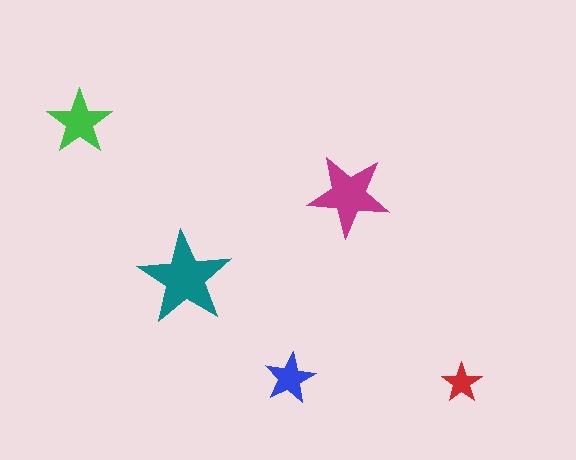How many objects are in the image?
There are 5 objects in the image.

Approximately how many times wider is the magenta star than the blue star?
About 1.5 times wider.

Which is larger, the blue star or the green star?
The green one.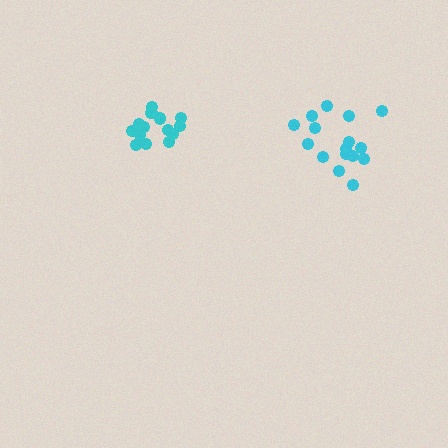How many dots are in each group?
Group 1: 14 dots, Group 2: 16 dots (30 total).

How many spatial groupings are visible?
There are 2 spatial groupings.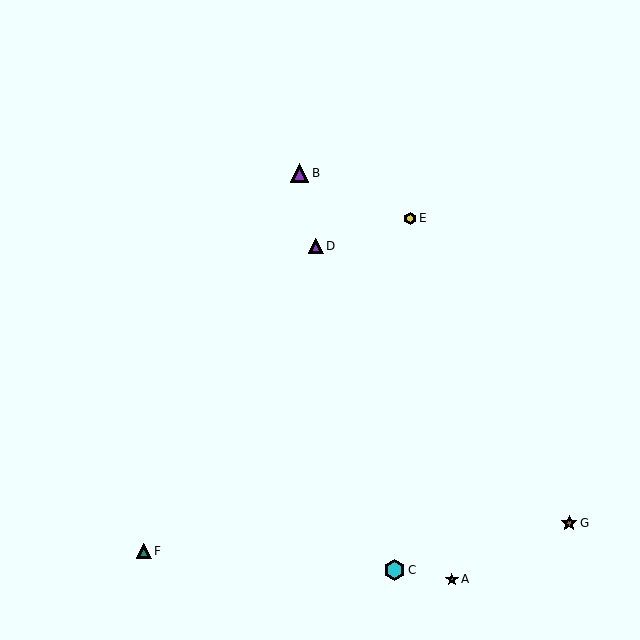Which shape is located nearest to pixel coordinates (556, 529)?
The brown star (labeled G) at (569, 523) is nearest to that location.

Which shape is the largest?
The cyan hexagon (labeled C) is the largest.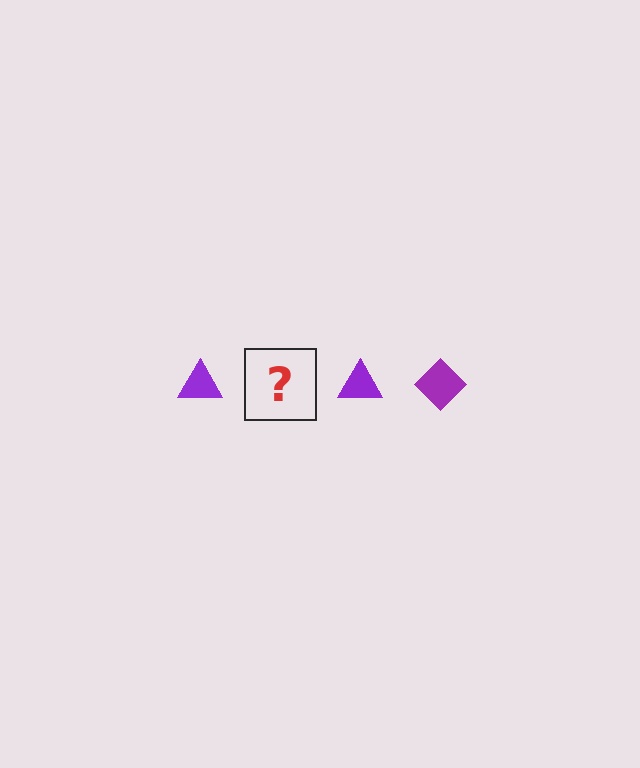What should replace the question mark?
The question mark should be replaced with a purple diamond.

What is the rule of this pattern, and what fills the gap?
The rule is that the pattern cycles through triangle, diamond shapes in purple. The gap should be filled with a purple diamond.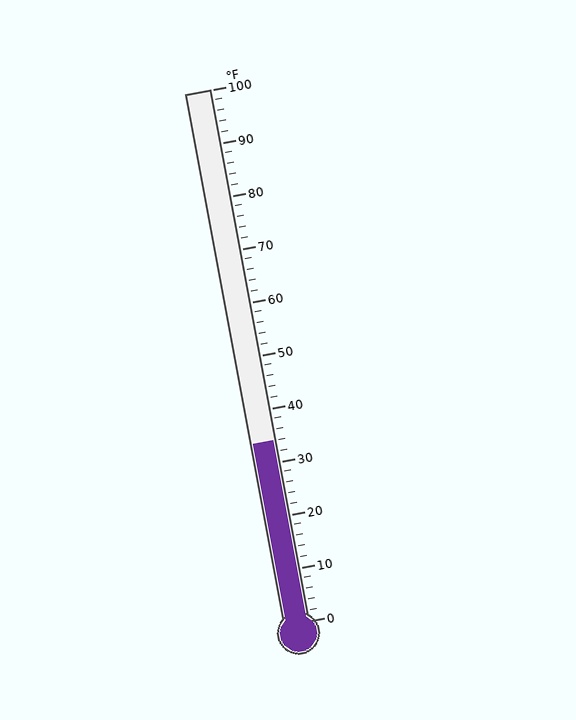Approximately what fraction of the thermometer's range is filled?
The thermometer is filled to approximately 35% of its range.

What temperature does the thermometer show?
The thermometer shows approximately 34°F.